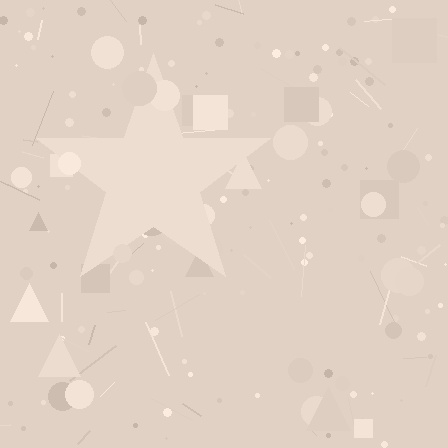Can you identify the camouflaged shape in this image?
The camouflaged shape is a star.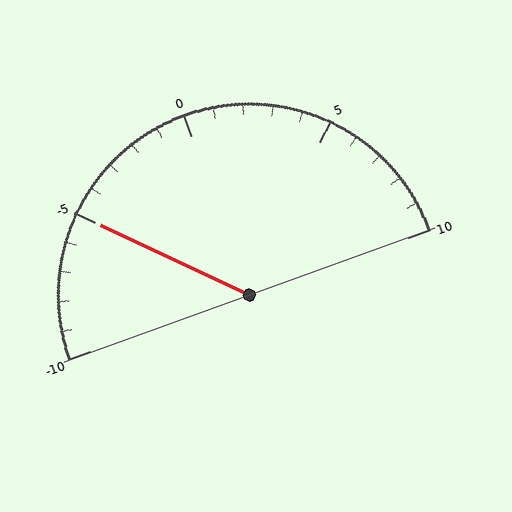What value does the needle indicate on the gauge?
The needle indicates approximately -5.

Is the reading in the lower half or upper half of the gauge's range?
The reading is in the lower half of the range (-10 to 10).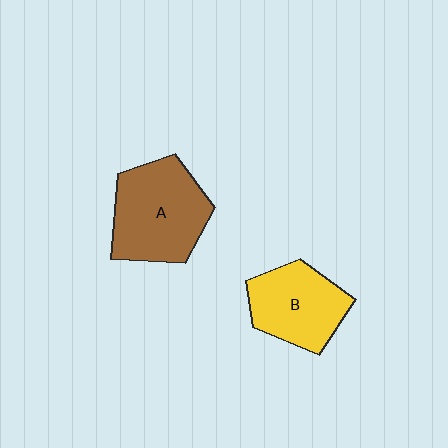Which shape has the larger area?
Shape A (brown).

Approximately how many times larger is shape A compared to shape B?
Approximately 1.3 times.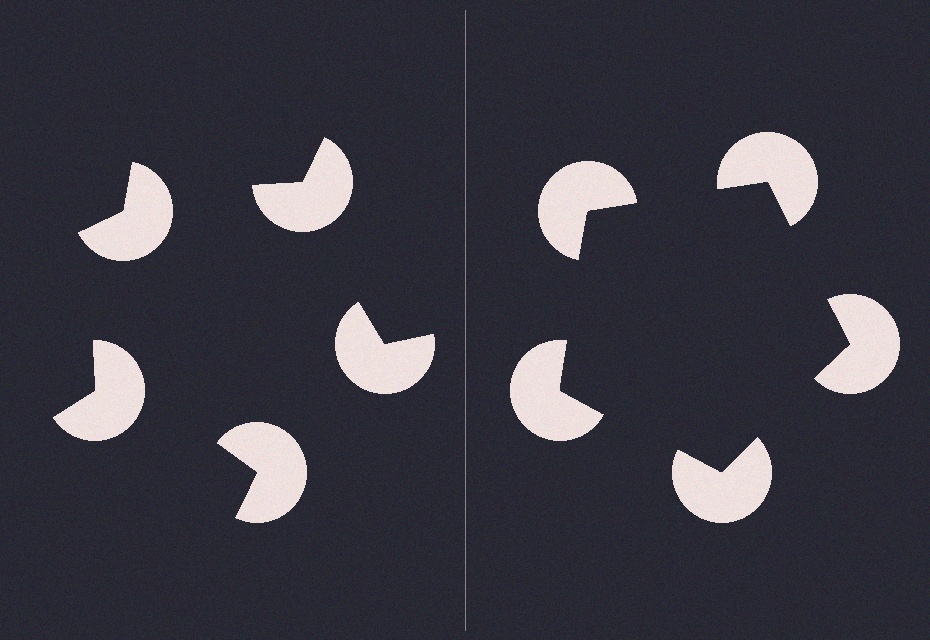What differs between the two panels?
The pac-man discs are positioned identically on both sides; only the wedge orientations differ. On the right they align to a pentagon; on the left they are misaligned.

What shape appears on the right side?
An illusory pentagon.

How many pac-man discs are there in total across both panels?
10 — 5 on each side.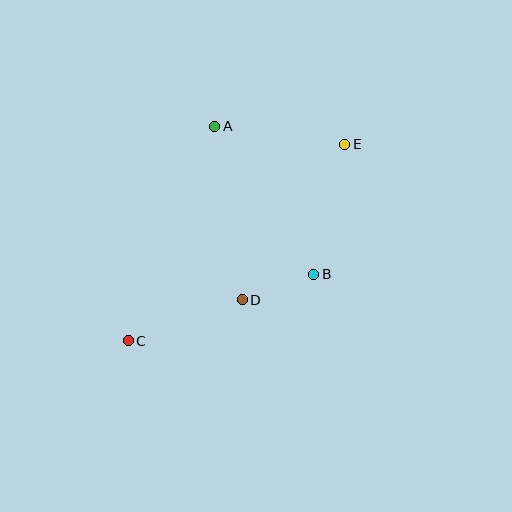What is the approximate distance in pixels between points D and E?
The distance between D and E is approximately 186 pixels.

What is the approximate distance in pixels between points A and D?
The distance between A and D is approximately 176 pixels.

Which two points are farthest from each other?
Points C and E are farthest from each other.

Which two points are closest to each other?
Points B and D are closest to each other.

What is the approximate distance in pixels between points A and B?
The distance between A and B is approximately 178 pixels.